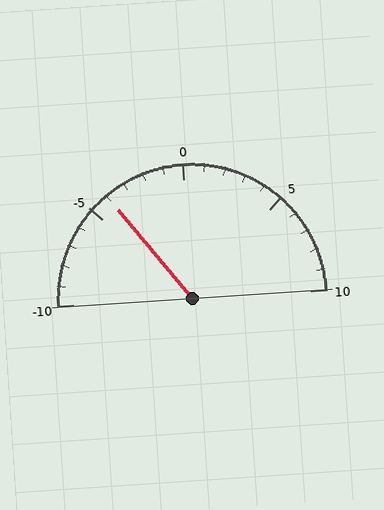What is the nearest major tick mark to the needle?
The nearest major tick mark is -5.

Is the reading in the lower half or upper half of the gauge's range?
The reading is in the lower half of the range (-10 to 10).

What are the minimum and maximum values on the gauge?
The gauge ranges from -10 to 10.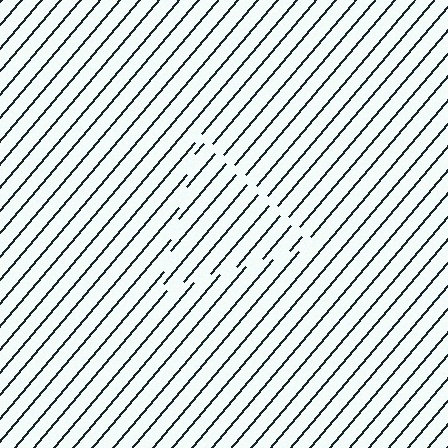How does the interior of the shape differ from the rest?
The interior of the shape contains the same grating, shifted by half a period — the contour is defined by the phase discontinuity where line-ends from the inner and outer gratings abut.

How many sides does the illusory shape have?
3 sides — the line-ends trace a triangle.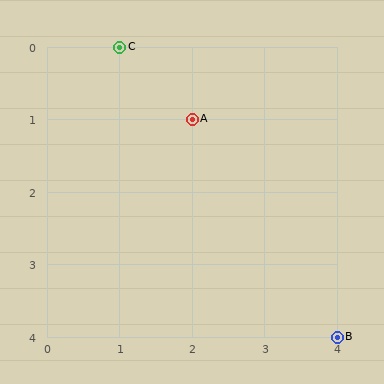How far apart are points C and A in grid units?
Points C and A are 1 column and 1 row apart (about 1.4 grid units diagonally).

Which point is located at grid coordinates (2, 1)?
Point A is at (2, 1).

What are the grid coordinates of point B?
Point B is at grid coordinates (4, 4).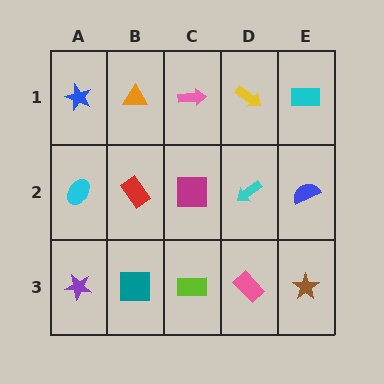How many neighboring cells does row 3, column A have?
2.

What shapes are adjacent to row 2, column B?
An orange triangle (row 1, column B), a teal square (row 3, column B), a cyan ellipse (row 2, column A), a magenta square (row 2, column C).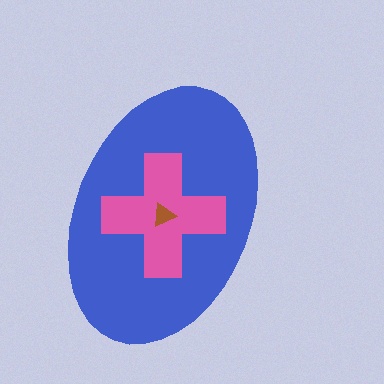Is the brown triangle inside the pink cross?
Yes.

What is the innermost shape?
The brown triangle.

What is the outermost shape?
The blue ellipse.